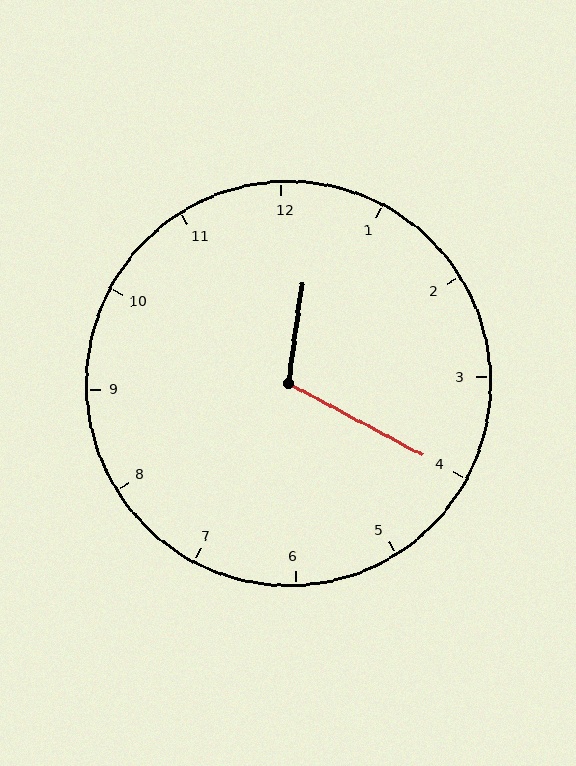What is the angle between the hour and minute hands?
Approximately 110 degrees.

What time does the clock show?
12:20.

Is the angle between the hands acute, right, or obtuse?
It is obtuse.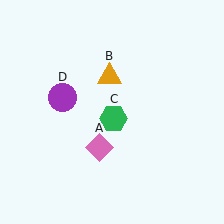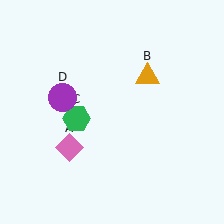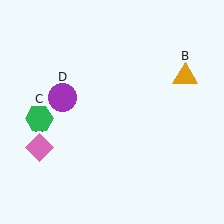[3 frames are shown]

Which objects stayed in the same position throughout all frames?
Purple circle (object D) remained stationary.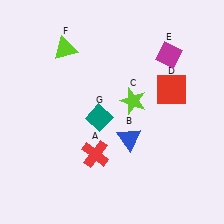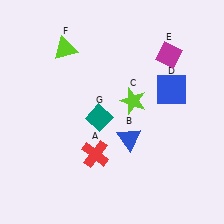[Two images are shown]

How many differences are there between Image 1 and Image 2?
There is 1 difference between the two images.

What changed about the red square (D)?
In Image 1, D is red. In Image 2, it changed to blue.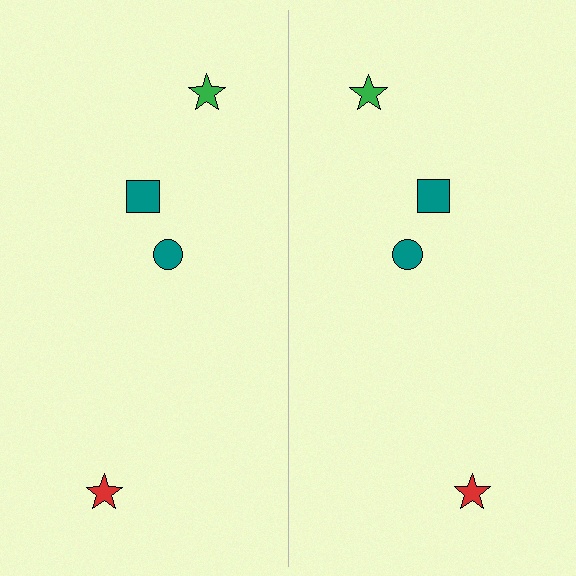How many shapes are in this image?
There are 8 shapes in this image.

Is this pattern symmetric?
Yes, this pattern has bilateral (reflection) symmetry.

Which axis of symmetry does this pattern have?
The pattern has a vertical axis of symmetry running through the center of the image.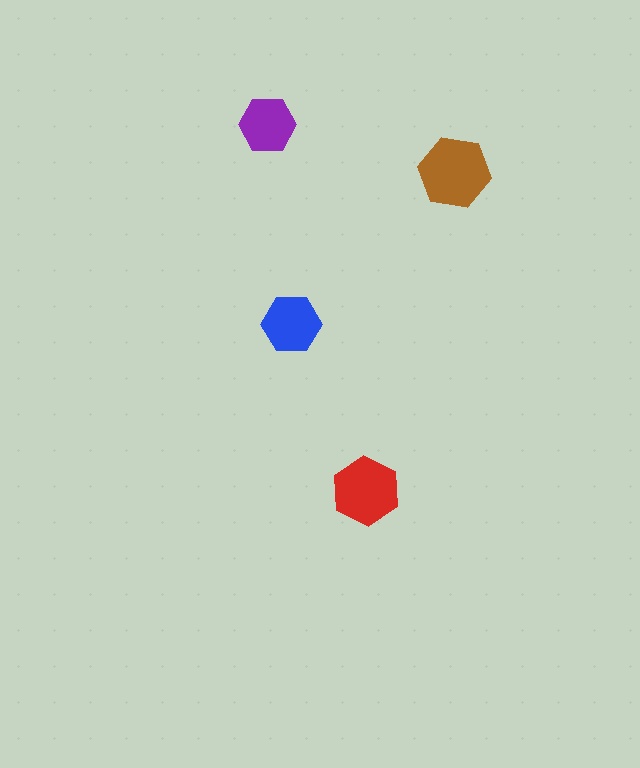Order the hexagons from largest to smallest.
the brown one, the red one, the blue one, the purple one.